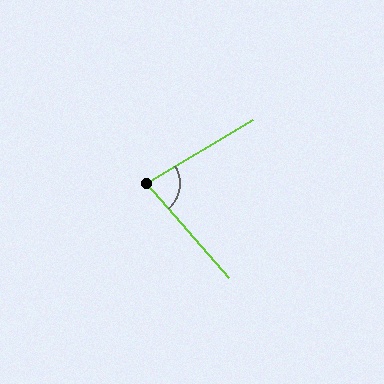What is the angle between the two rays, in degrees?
Approximately 80 degrees.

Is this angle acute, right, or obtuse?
It is acute.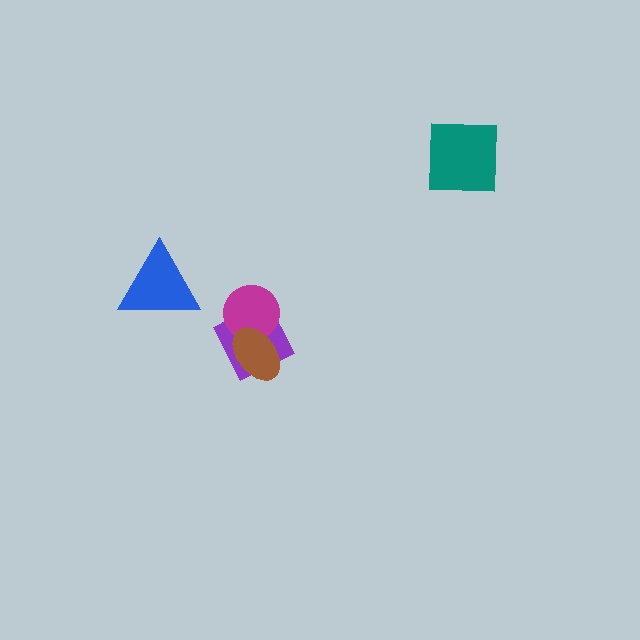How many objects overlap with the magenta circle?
2 objects overlap with the magenta circle.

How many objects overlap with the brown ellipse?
2 objects overlap with the brown ellipse.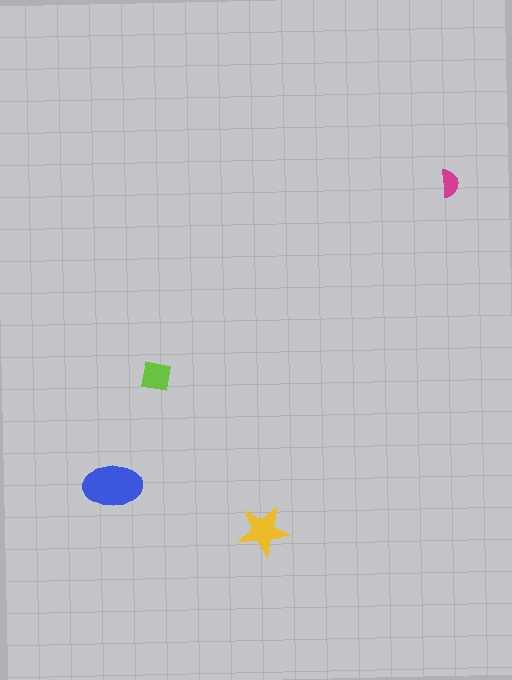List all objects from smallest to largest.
The magenta semicircle, the lime square, the yellow star, the blue ellipse.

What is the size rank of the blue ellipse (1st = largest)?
1st.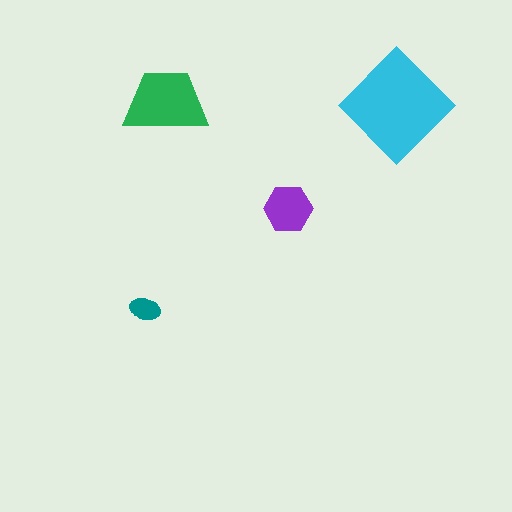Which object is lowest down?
The teal ellipse is bottommost.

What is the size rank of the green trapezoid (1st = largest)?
2nd.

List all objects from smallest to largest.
The teal ellipse, the purple hexagon, the green trapezoid, the cyan diamond.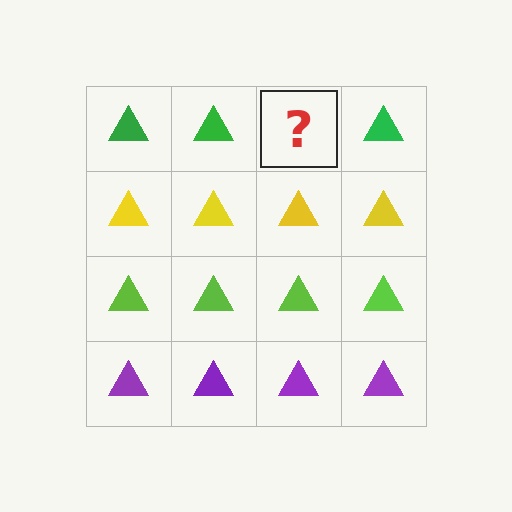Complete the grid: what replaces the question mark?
The question mark should be replaced with a green triangle.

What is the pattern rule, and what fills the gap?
The rule is that each row has a consistent color. The gap should be filled with a green triangle.